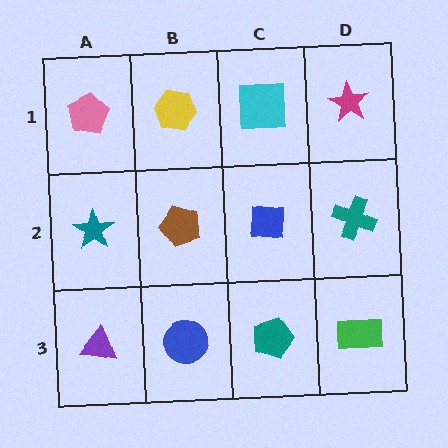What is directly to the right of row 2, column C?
A teal cross.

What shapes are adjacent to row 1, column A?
A teal star (row 2, column A), a yellow hexagon (row 1, column B).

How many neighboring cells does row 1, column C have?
3.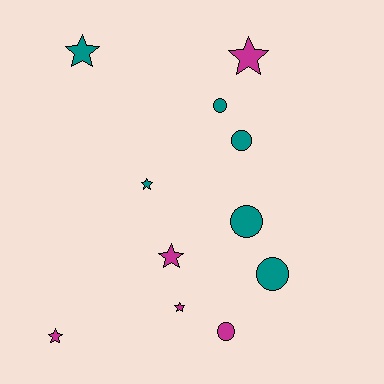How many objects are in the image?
There are 11 objects.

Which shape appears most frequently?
Star, with 6 objects.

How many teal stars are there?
There are 2 teal stars.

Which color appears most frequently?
Teal, with 6 objects.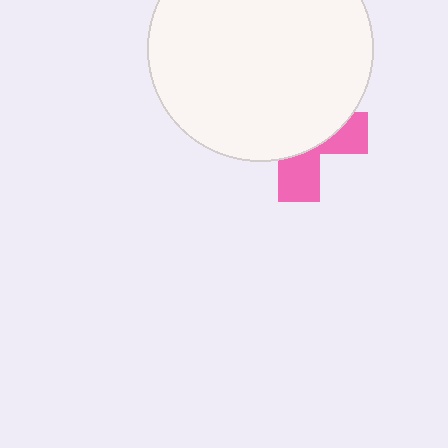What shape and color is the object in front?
The object in front is a white circle.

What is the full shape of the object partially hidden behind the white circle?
The partially hidden object is a pink cross.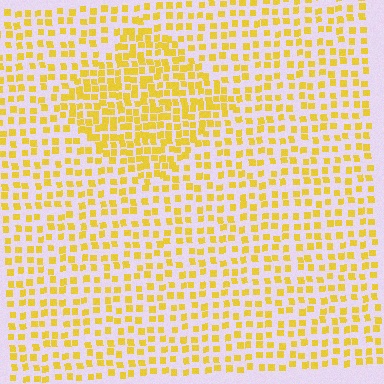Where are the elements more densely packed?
The elements are more densely packed inside the diamond boundary.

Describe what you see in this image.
The image contains small yellow elements arranged at two different densities. A diamond-shaped region is visible where the elements are more densely packed than the surrounding area.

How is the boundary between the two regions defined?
The boundary is defined by a change in element density (approximately 1.8x ratio). All elements are the same color, size, and shape.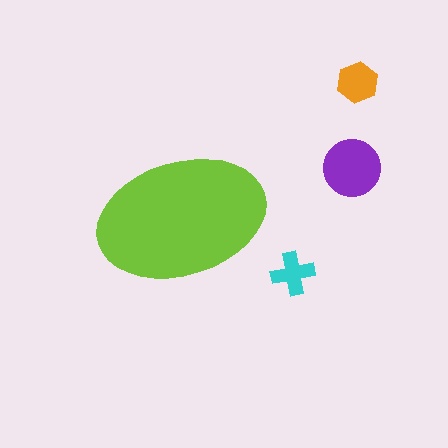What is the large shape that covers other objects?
A lime ellipse.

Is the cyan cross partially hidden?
No, the cyan cross is fully visible.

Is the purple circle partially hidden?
No, the purple circle is fully visible.